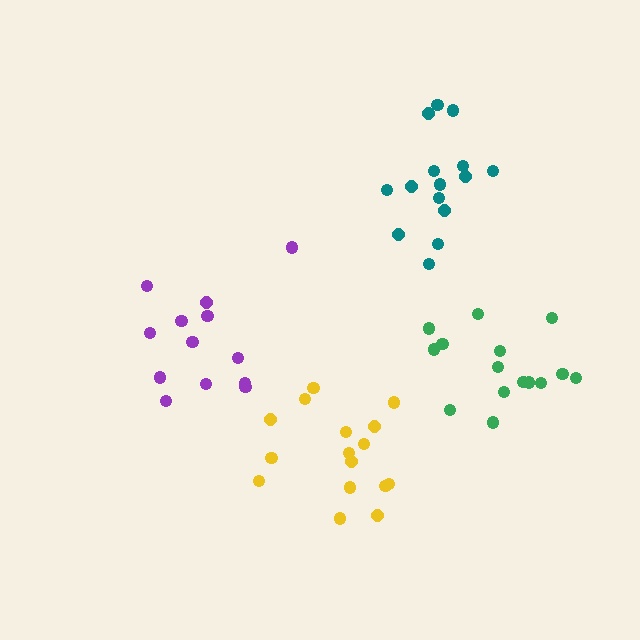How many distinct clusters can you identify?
There are 4 distinct clusters.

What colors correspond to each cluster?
The clusters are colored: yellow, teal, purple, green.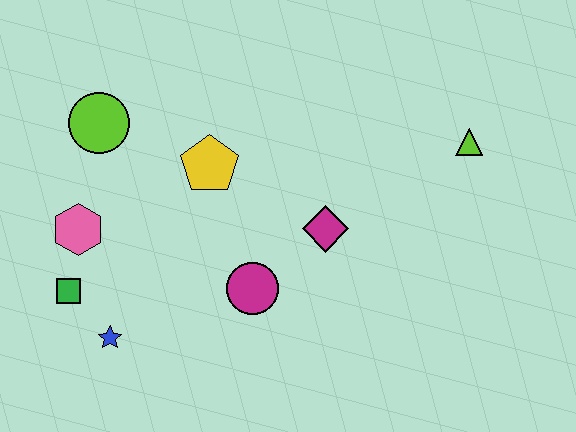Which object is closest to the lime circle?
The pink hexagon is closest to the lime circle.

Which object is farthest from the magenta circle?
The lime triangle is farthest from the magenta circle.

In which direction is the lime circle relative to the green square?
The lime circle is above the green square.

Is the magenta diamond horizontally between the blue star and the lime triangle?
Yes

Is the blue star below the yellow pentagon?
Yes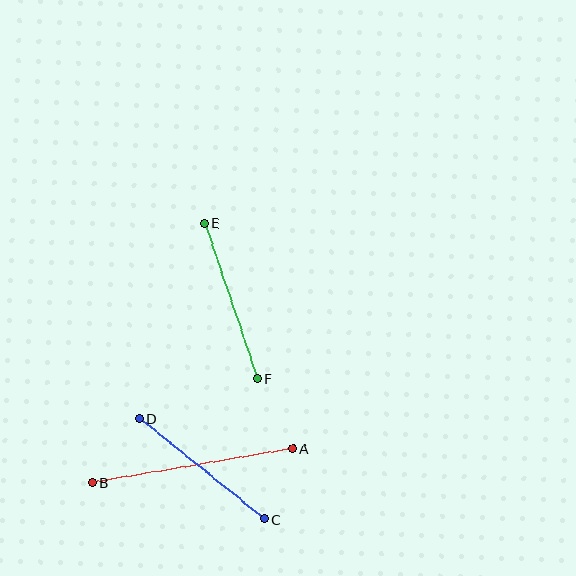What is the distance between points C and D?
The distance is approximately 160 pixels.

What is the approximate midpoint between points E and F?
The midpoint is at approximately (231, 301) pixels.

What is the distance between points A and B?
The distance is approximately 204 pixels.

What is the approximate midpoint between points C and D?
The midpoint is at approximately (202, 469) pixels.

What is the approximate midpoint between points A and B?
The midpoint is at approximately (192, 465) pixels.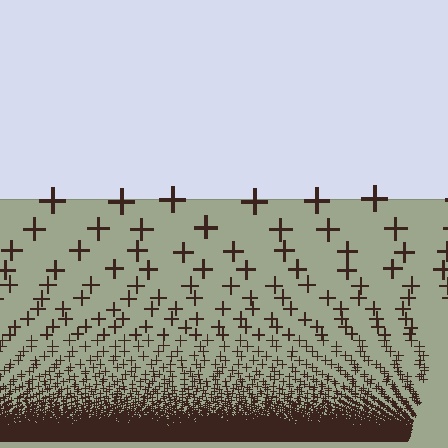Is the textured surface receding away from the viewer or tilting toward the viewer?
The surface appears to tilt toward the viewer. Texture elements get larger and sparser toward the top.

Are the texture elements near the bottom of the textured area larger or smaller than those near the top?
Smaller. The gradient is inverted — elements near the bottom are smaller and denser.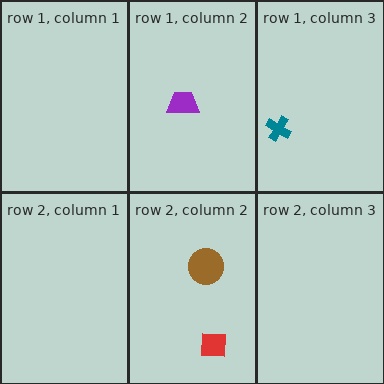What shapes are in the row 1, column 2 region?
The purple trapezoid.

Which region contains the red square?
The row 2, column 2 region.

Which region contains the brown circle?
The row 2, column 2 region.